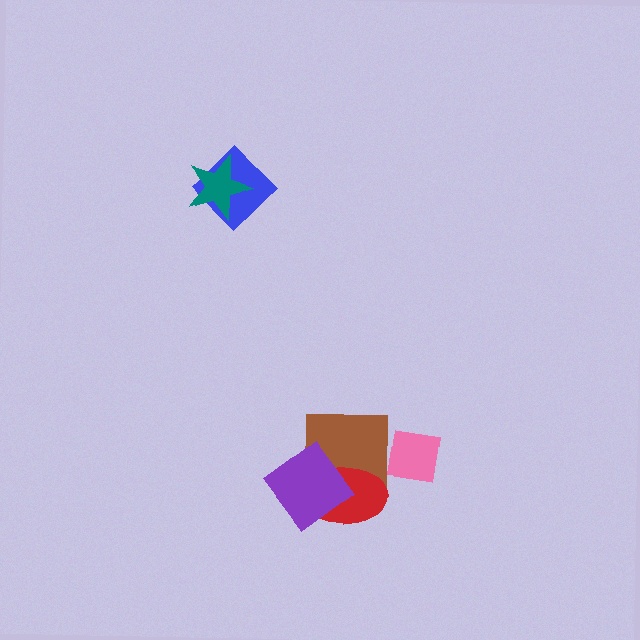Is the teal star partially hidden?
No, no other shape covers it.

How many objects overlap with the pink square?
0 objects overlap with the pink square.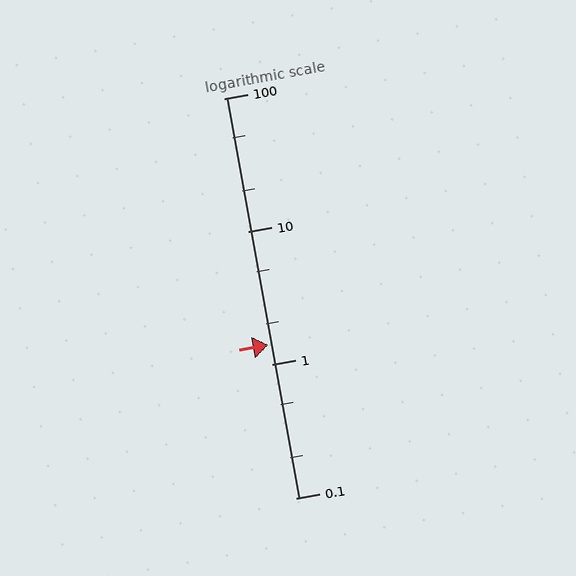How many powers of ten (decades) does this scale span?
The scale spans 3 decades, from 0.1 to 100.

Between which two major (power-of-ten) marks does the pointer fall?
The pointer is between 1 and 10.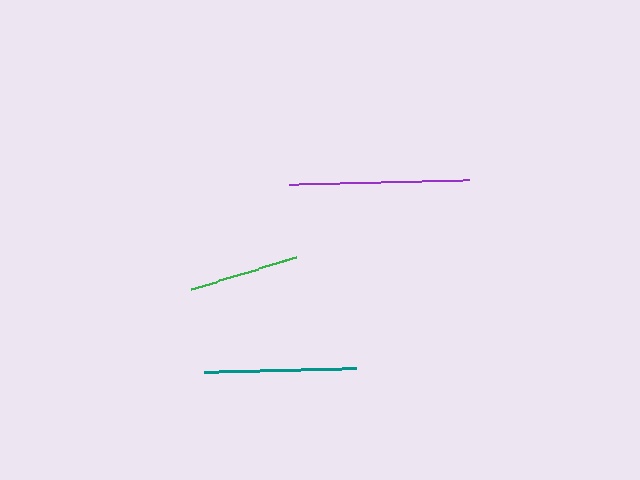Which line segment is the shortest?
The green line is the shortest at approximately 110 pixels.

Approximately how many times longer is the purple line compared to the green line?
The purple line is approximately 1.6 times the length of the green line.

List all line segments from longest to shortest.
From longest to shortest: purple, teal, green.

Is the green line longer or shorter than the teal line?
The teal line is longer than the green line.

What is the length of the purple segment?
The purple segment is approximately 180 pixels long.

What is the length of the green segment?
The green segment is approximately 110 pixels long.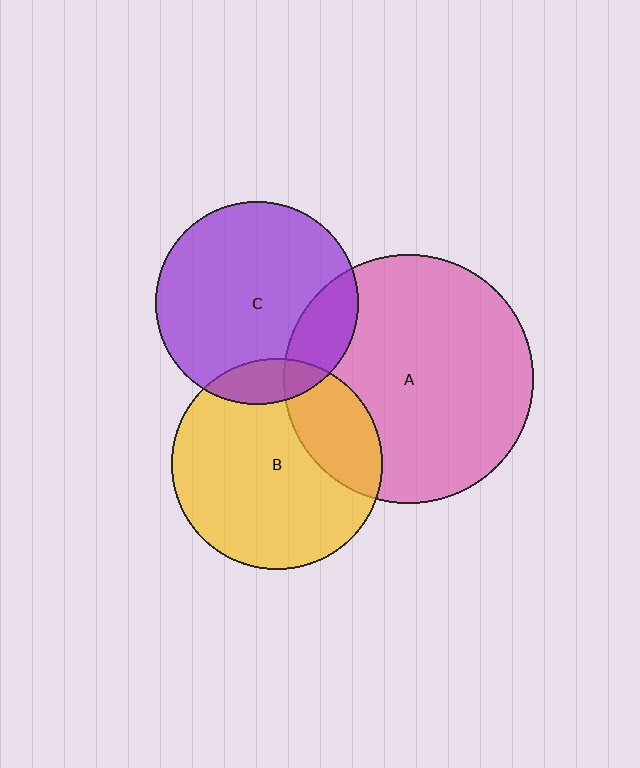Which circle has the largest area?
Circle A (pink).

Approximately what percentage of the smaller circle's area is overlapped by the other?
Approximately 10%.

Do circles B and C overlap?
Yes.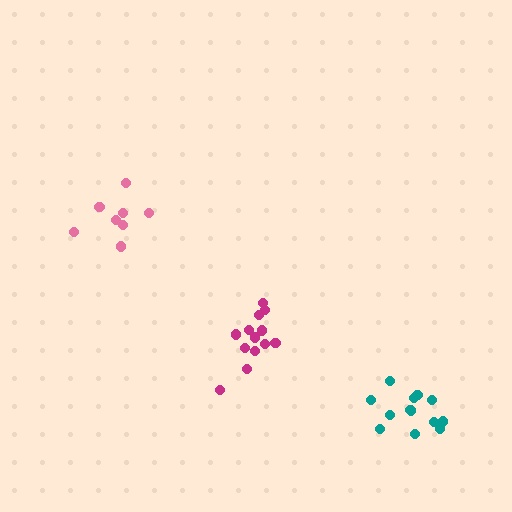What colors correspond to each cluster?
The clusters are colored: pink, teal, magenta.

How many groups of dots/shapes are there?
There are 3 groups.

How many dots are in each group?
Group 1: 8 dots, Group 2: 13 dots, Group 3: 13 dots (34 total).